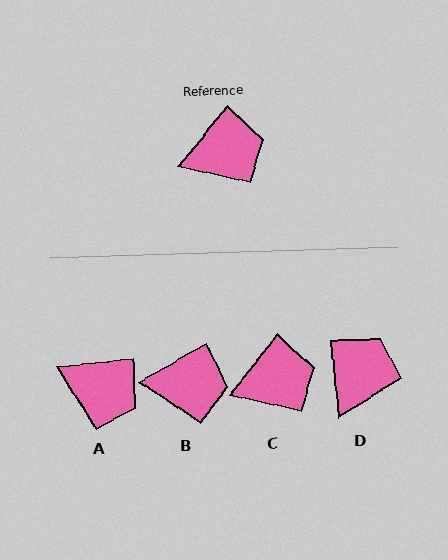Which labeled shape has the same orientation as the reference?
C.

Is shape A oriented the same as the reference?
No, it is off by about 46 degrees.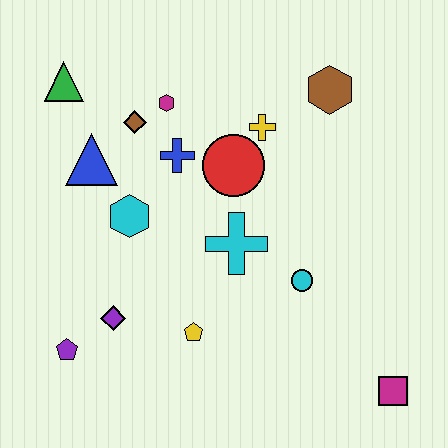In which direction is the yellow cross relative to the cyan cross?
The yellow cross is above the cyan cross.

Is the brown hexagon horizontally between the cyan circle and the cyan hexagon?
No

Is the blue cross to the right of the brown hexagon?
No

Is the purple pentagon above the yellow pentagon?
No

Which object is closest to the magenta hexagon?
The brown diamond is closest to the magenta hexagon.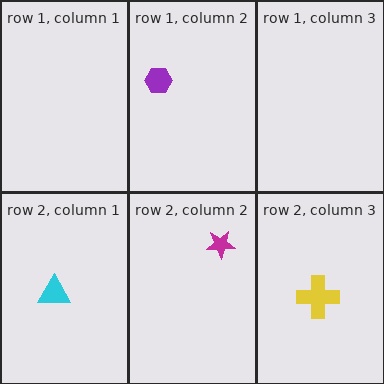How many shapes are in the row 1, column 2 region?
1.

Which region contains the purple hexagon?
The row 1, column 2 region.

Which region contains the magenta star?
The row 2, column 2 region.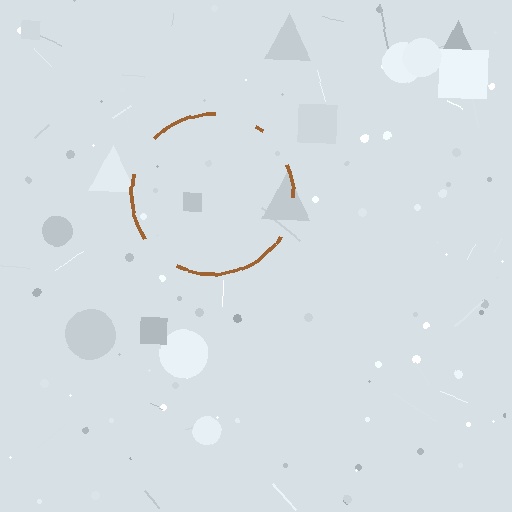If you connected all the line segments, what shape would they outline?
They would outline a circle.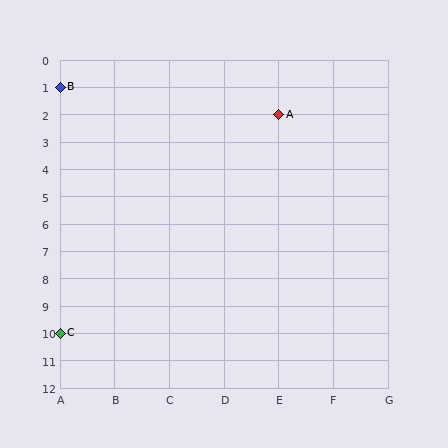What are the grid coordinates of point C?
Point C is at grid coordinates (A, 10).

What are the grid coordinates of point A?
Point A is at grid coordinates (E, 2).